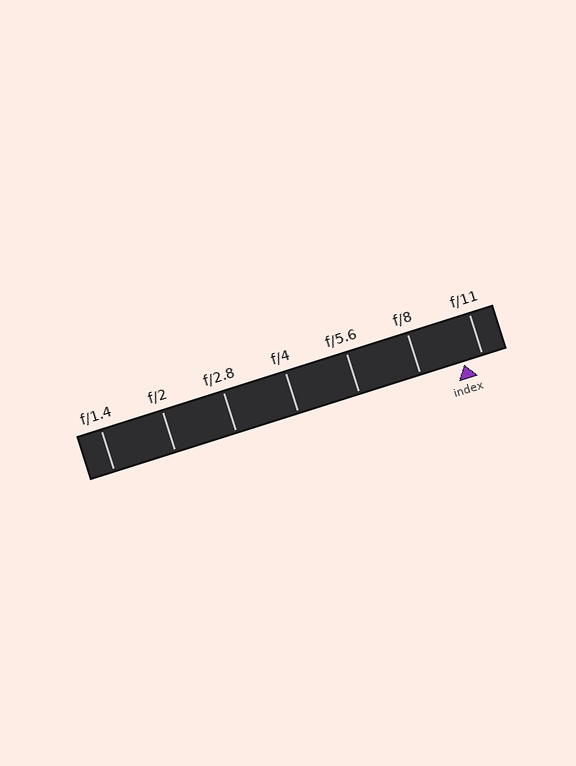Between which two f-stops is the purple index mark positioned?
The index mark is between f/8 and f/11.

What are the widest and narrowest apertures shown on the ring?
The widest aperture shown is f/1.4 and the narrowest is f/11.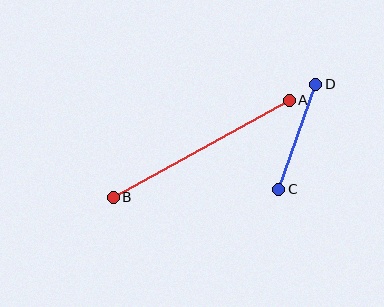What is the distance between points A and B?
The distance is approximately 201 pixels.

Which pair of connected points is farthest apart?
Points A and B are farthest apart.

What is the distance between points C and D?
The distance is approximately 111 pixels.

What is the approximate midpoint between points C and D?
The midpoint is at approximately (297, 137) pixels.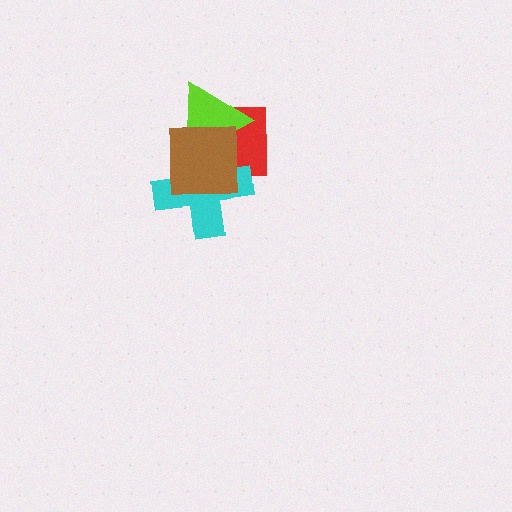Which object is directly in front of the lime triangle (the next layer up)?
The cyan cross is directly in front of the lime triangle.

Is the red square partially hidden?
Yes, it is partially covered by another shape.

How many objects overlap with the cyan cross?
3 objects overlap with the cyan cross.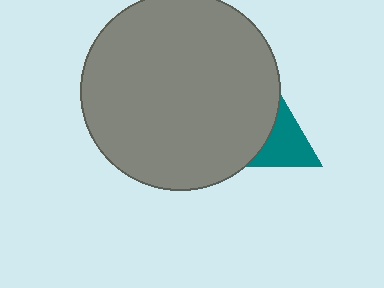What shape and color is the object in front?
The object in front is a gray circle.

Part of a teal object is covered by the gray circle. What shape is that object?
It is a triangle.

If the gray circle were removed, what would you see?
You would see the complete teal triangle.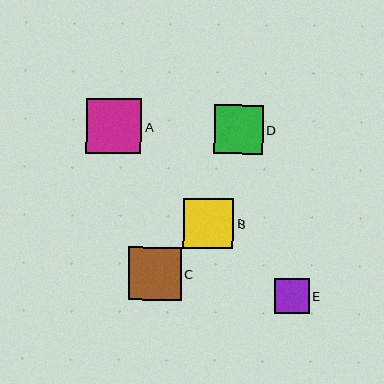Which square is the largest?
Square A is the largest with a size of approximately 55 pixels.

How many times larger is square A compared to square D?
Square A is approximately 1.1 times the size of square D.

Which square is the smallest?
Square E is the smallest with a size of approximately 35 pixels.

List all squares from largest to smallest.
From largest to smallest: A, C, B, D, E.